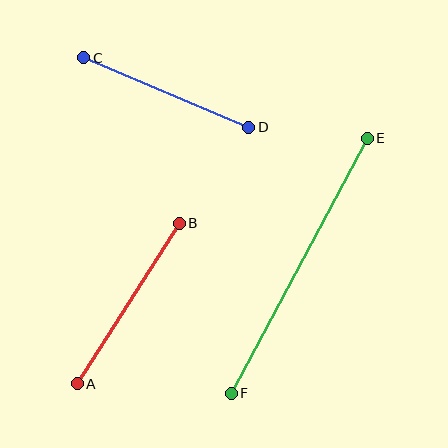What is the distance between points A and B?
The distance is approximately 190 pixels.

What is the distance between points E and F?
The distance is approximately 289 pixels.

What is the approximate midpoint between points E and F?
The midpoint is at approximately (299, 266) pixels.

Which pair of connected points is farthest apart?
Points E and F are farthest apart.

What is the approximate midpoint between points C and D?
The midpoint is at approximately (166, 92) pixels.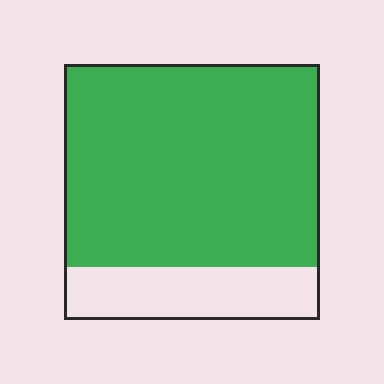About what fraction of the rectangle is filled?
About four fifths (4/5).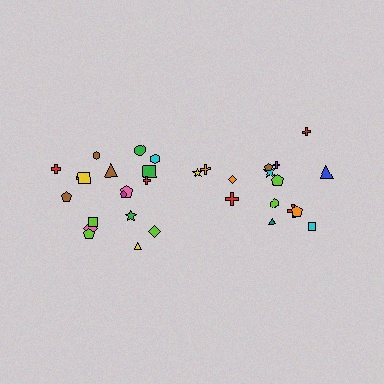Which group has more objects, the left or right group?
The left group.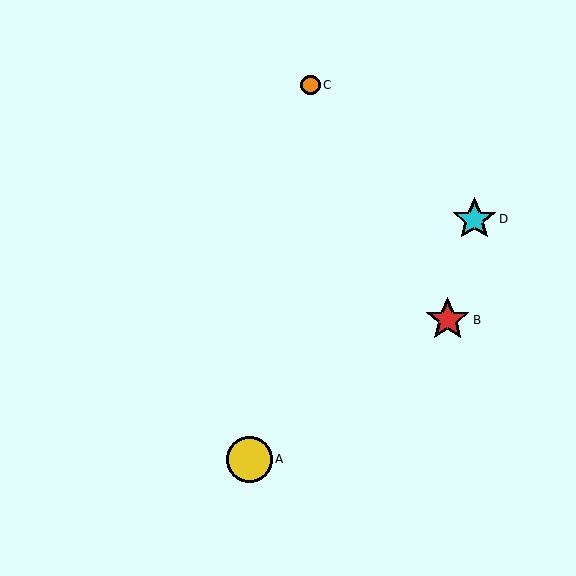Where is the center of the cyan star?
The center of the cyan star is at (474, 219).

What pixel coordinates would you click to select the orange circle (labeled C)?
Click at (310, 85) to select the orange circle C.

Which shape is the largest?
The yellow circle (labeled A) is the largest.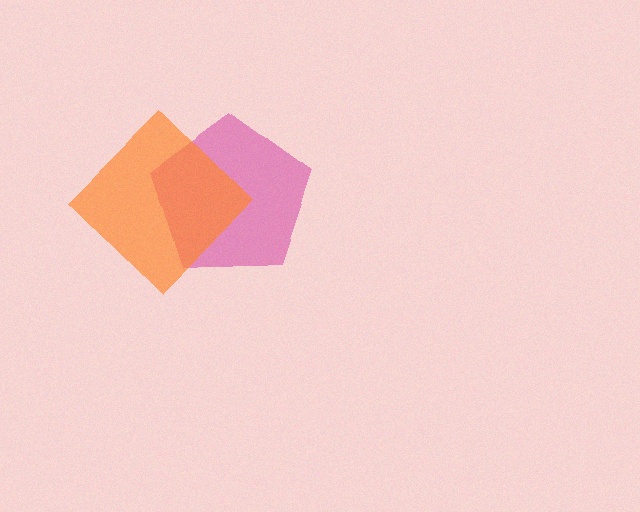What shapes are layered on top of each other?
The layered shapes are: a pink pentagon, an orange diamond.